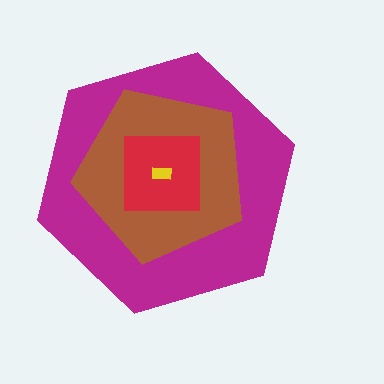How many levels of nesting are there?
4.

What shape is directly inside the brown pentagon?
The red square.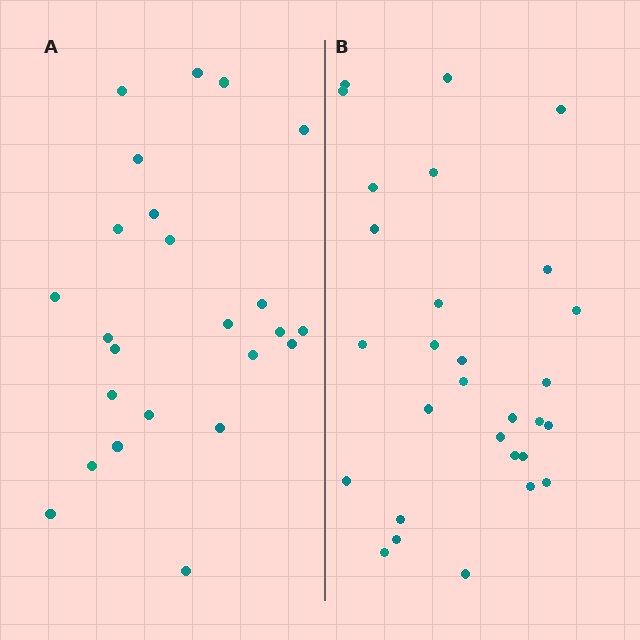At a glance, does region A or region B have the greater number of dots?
Region B (the right region) has more dots.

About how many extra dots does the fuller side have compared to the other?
Region B has about 5 more dots than region A.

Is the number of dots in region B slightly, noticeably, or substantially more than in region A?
Region B has only slightly more — the two regions are fairly close. The ratio is roughly 1.2 to 1.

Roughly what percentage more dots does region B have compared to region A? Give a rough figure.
About 20% more.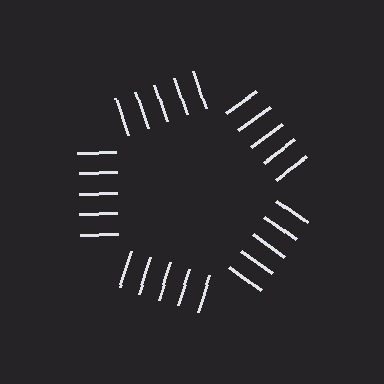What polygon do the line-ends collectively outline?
An illusory pentagon — the line segments terminate on its edges but no continuous stroke is drawn.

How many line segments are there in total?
25 — 5 along each of the 5 edges.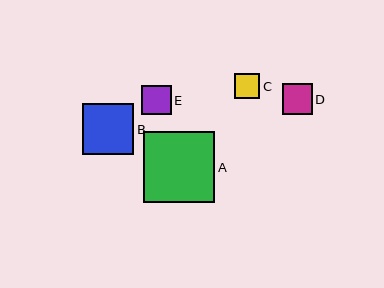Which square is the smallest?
Square C is the smallest with a size of approximately 25 pixels.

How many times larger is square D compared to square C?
Square D is approximately 1.2 times the size of square C.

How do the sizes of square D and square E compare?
Square D and square E are approximately the same size.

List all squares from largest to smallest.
From largest to smallest: A, B, D, E, C.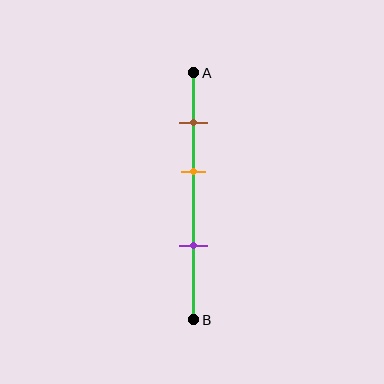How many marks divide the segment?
There are 3 marks dividing the segment.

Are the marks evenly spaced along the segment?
Yes, the marks are approximately evenly spaced.